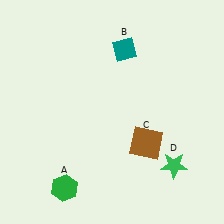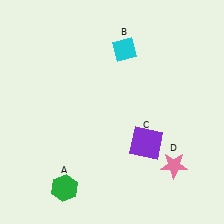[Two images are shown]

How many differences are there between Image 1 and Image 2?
There are 3 differences between the two images.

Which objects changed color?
B changed from teal to cyan. C changed from brown to purple. D changed from green to pink.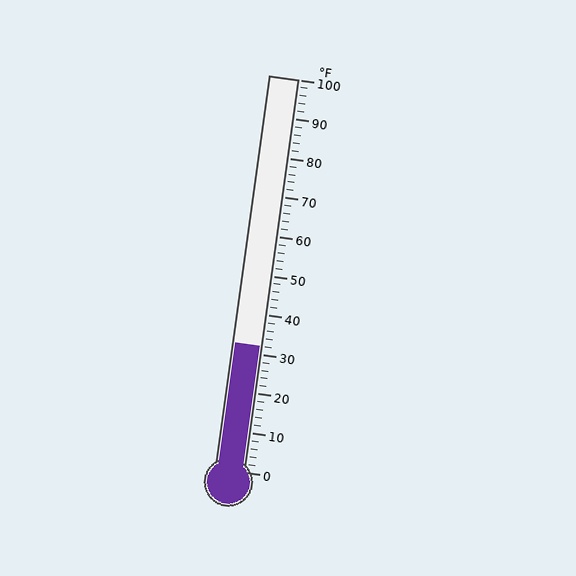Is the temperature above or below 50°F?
The temperature is below 50°F.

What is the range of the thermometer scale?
The thermometer scale ranges from 0°F to 100°F.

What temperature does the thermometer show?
The thermometer shows approximately 32°F.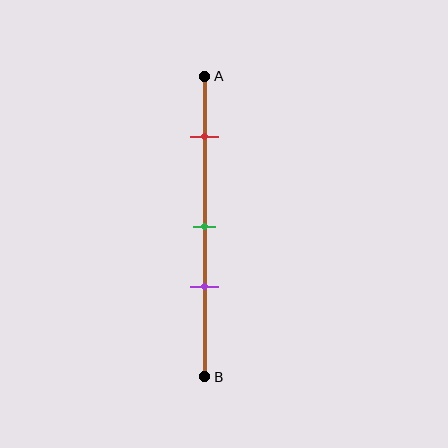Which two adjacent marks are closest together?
The green and purple marks are the closest adjacent pair.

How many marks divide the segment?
There are 3 marks dividing the segment.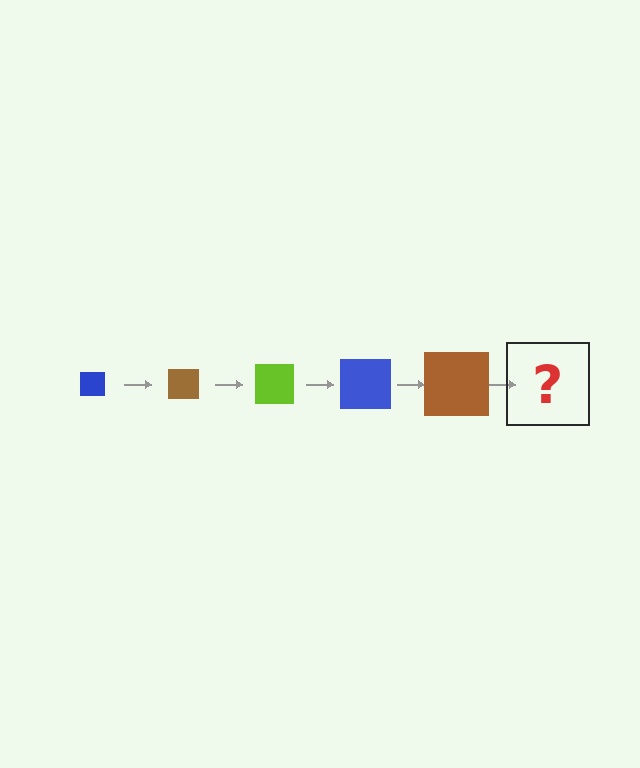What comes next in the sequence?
The next element should be a lime square, larger than the previous one.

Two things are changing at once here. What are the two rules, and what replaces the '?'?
The two rules are that the square grows larger each step and the color cycles through blue, brown, and lime. The '?' should be a lime square, larger than the previous one.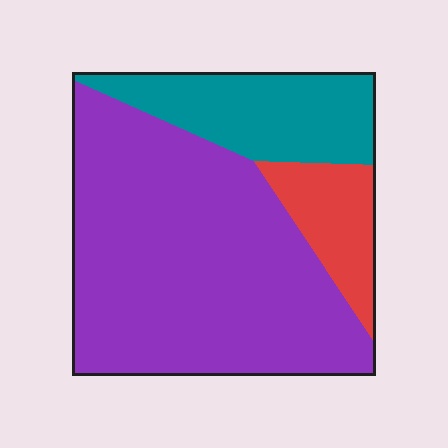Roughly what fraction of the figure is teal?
Teal covers 22% of the figure.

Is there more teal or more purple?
Purple.